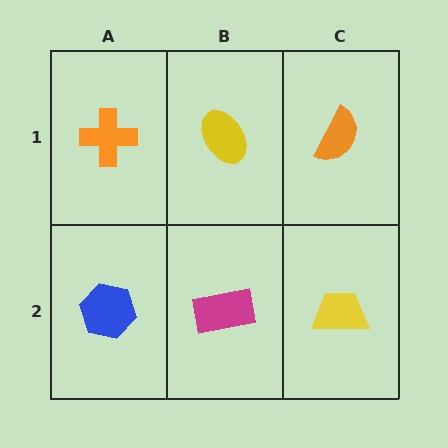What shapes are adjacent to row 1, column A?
A blue hexagon (row 2, column A), a yellow ellipse (row 1, column B).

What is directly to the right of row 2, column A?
A magenta rectangle.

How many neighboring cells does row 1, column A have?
2.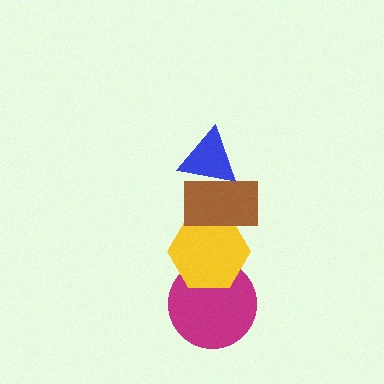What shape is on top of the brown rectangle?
The blue triangle is on top of the brown rectangle.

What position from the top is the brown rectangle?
The brown rectangle is 2nd from the top.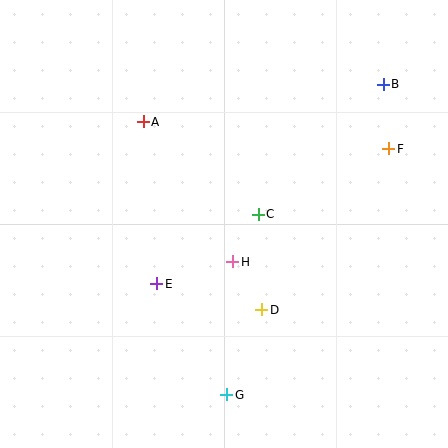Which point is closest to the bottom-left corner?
Point E is closest to the bottom-left corner.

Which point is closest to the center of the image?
Point C at (258, 214) is closest to the center.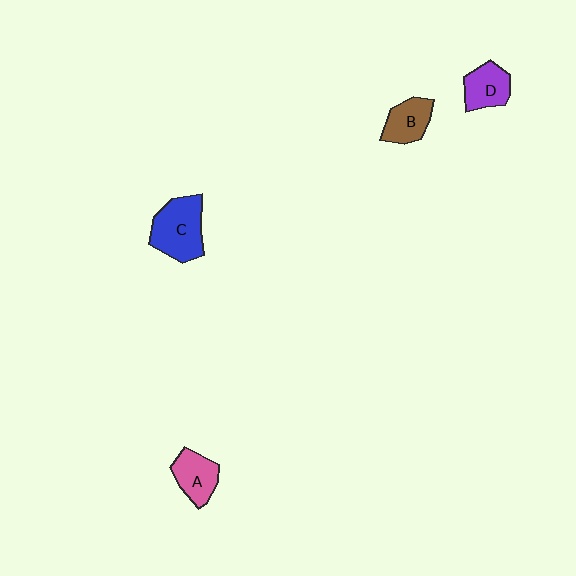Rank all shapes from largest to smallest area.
From largest to smallest: C (blue), A (pink), D (purple), B (brown).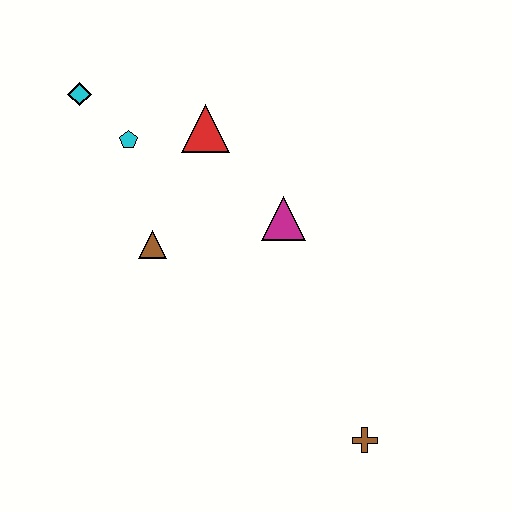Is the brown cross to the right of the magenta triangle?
Yes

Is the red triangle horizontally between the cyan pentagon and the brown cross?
Yes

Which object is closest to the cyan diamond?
The cyan pentagon is closest to the cyan diamond.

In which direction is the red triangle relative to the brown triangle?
The red triangle is above the brown triangle.